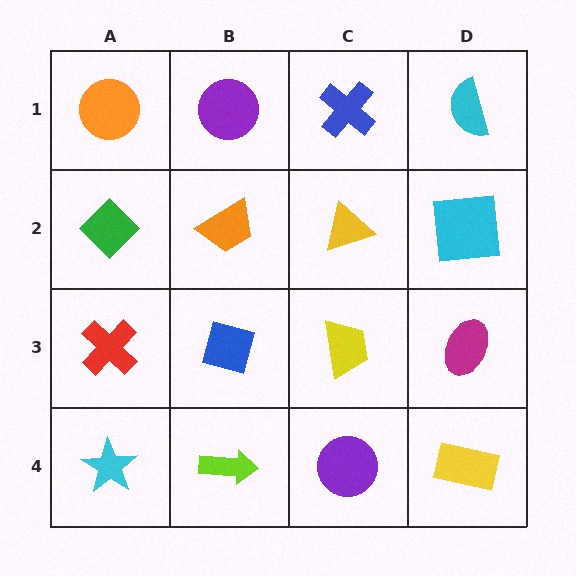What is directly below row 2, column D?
A magenta ellipse.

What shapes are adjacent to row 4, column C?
A yellow trapezoid (row 3, column C), a lime arrow (row 4, column B), a yellow rectangle (row 4, column D).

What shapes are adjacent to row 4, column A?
A red cross (row 3, column A), a lime arrow (row 4, column B).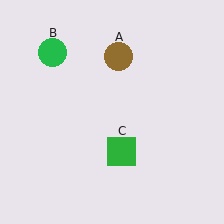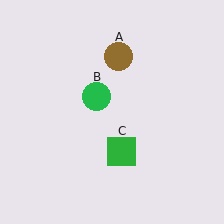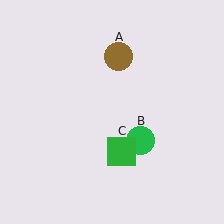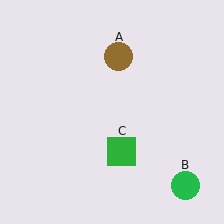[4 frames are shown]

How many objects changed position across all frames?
1 object changed position: green circle (object B).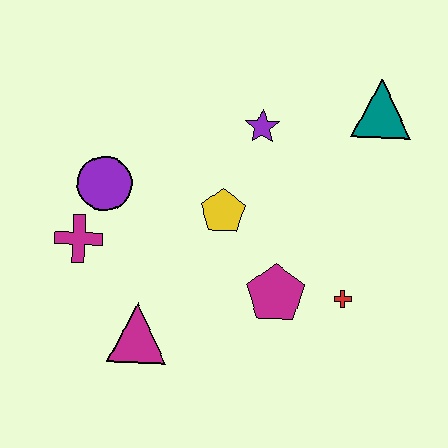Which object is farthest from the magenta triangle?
The teal triangle is farthest from the magenta triangle.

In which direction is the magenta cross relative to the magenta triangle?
The magenta cross is above the magenta triangle.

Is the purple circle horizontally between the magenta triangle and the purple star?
No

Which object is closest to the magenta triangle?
The magenta cross is closest to the magenta triangle.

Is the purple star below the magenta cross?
No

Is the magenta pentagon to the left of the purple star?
No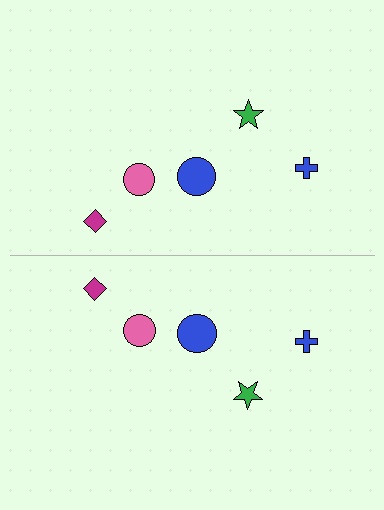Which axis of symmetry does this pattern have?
The pattern has a horizontal axis of symmetry running through the center of the image.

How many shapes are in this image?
There are 10 shapes in this image.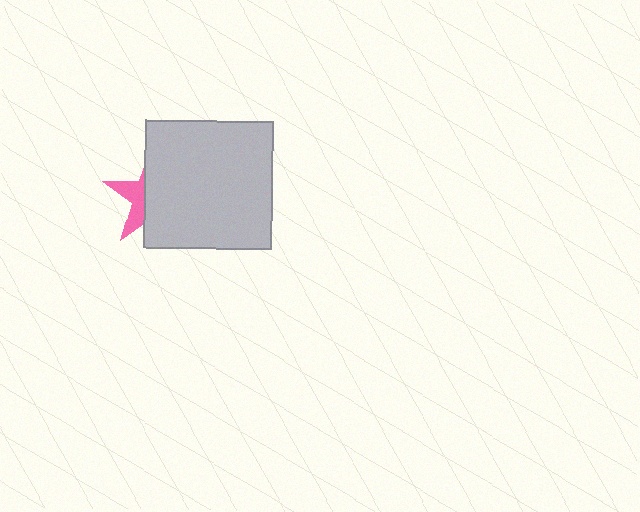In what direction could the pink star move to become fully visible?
The pink star could move left. That would shift it out from behind the light gray square entirely.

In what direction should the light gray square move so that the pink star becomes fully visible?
The light gray square should move right. That is the shortest direction to clear the overlap and leave the pink star fully visible.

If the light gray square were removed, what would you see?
You would see the complete pink star.